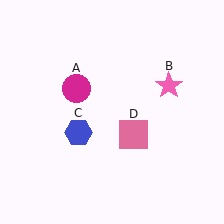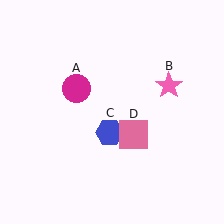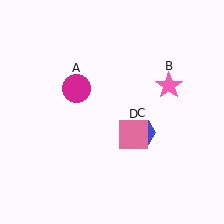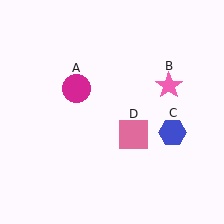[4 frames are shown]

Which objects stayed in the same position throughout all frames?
Magenta circle (object A) and pink star (object B) and pink square (object D) remained stationary.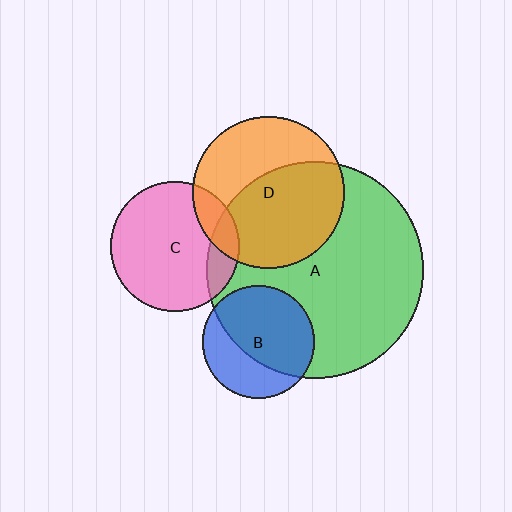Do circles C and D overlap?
Yes.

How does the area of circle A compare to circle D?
Approximately 2.1 times.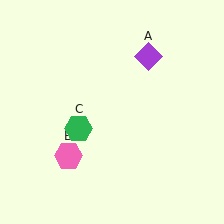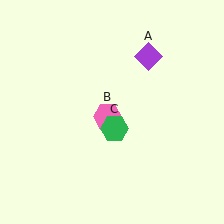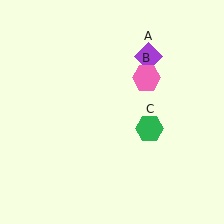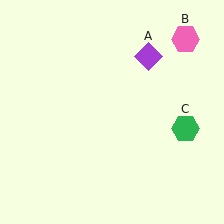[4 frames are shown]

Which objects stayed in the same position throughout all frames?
Purple diamond (object A) remained stationary.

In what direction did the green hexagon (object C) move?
The green hexagon (object C) moved right.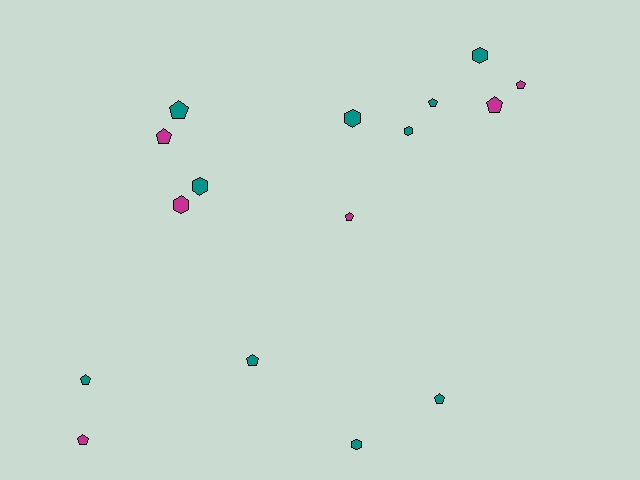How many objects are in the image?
There are 16 objects.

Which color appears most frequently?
Teal, with 10 objects.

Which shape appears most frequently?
Pentagon, with 10 objects.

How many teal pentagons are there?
There are 5 teal pentagons.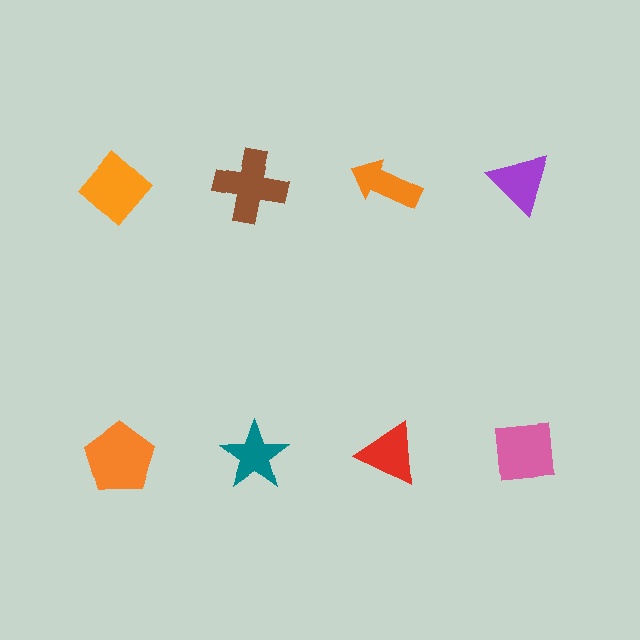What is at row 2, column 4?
A pink square.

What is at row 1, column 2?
A brown cross.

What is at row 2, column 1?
An orange pentagon.